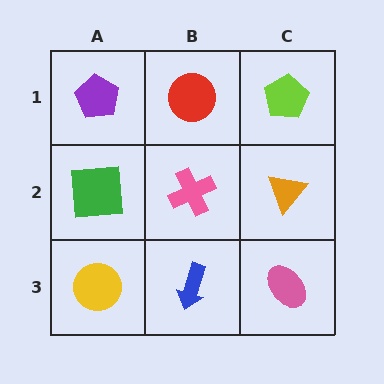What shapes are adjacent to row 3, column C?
An orange triangle (row 2, column C), a blue arrow (row 3, column B).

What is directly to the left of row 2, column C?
A pink cross.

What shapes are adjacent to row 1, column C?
An orange triangle (row 2, column C), a red circle (row 1, column B).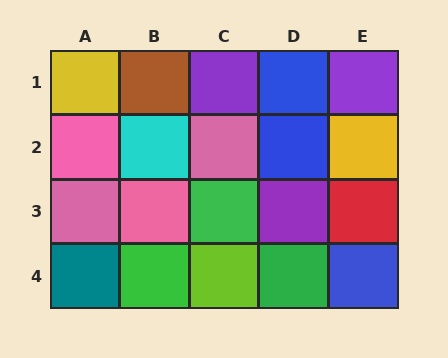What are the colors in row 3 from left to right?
Pink, pink, green, purple, red.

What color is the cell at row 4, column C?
Lime.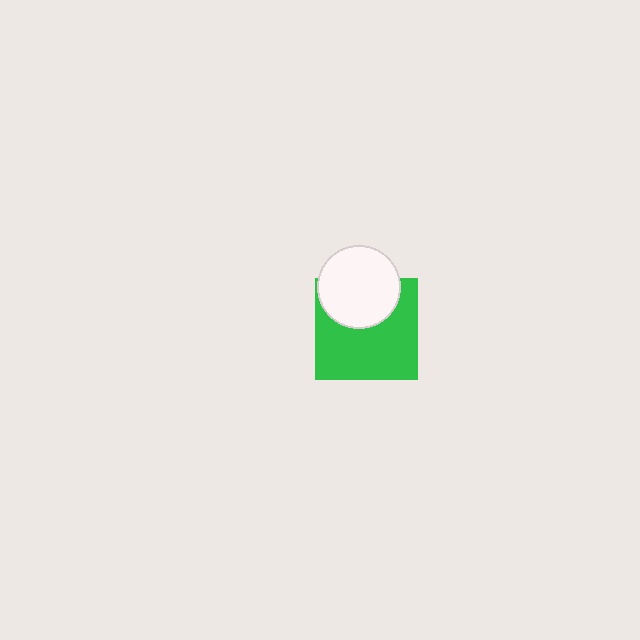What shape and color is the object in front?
The object in front is a white circle.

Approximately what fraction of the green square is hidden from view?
Roughly 34% of the green square is hidden behind the white circle.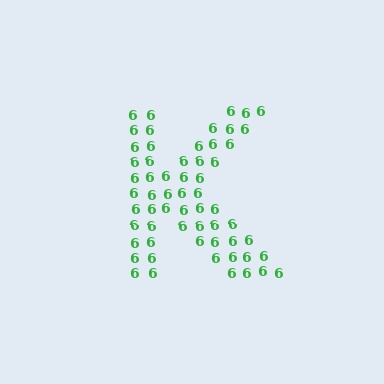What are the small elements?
The small elements are digit 6's.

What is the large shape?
The large shape is the letter K.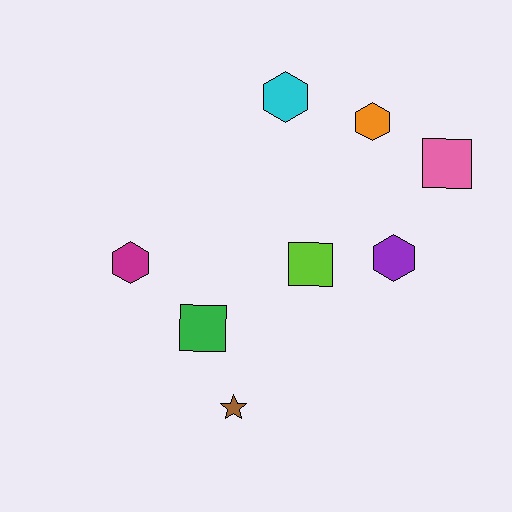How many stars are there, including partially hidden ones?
There is 1 star.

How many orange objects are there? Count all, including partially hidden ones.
There is 1 orange object.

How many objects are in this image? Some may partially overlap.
There are 8 objects.